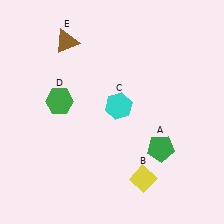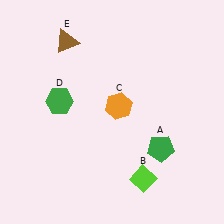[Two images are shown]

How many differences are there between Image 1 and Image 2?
There are 2 differences between the two images.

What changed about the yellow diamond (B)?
In Image 1, B is yellow. In Image 2, it changed to lime.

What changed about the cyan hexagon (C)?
In Image 1, C is cyan. In Image 2, it changed to orange.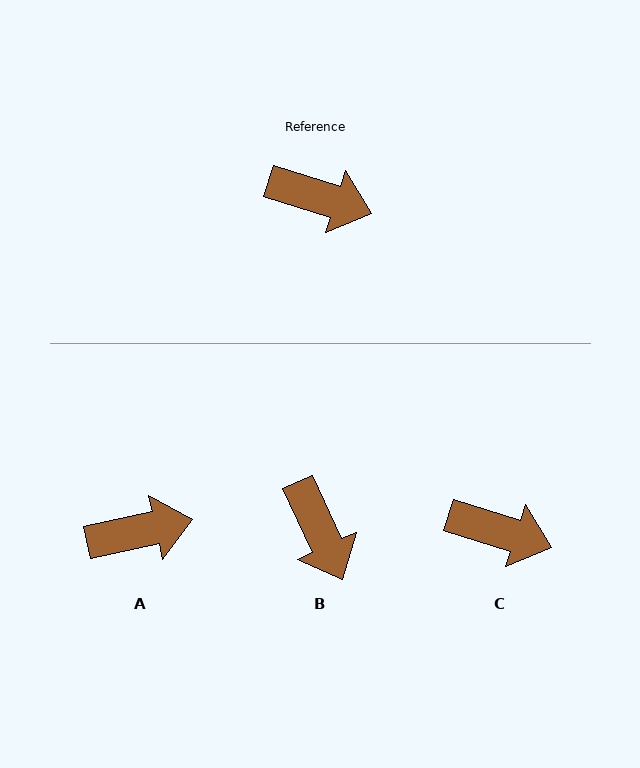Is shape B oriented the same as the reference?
No, it is off by about 48 degrees.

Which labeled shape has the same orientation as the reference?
C.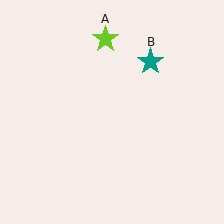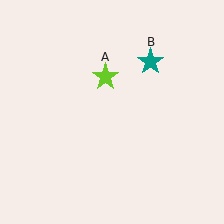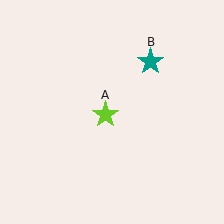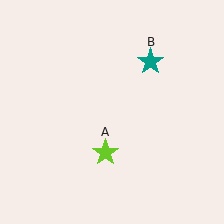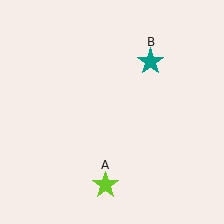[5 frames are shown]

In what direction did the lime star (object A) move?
The lime star (object A) moved down.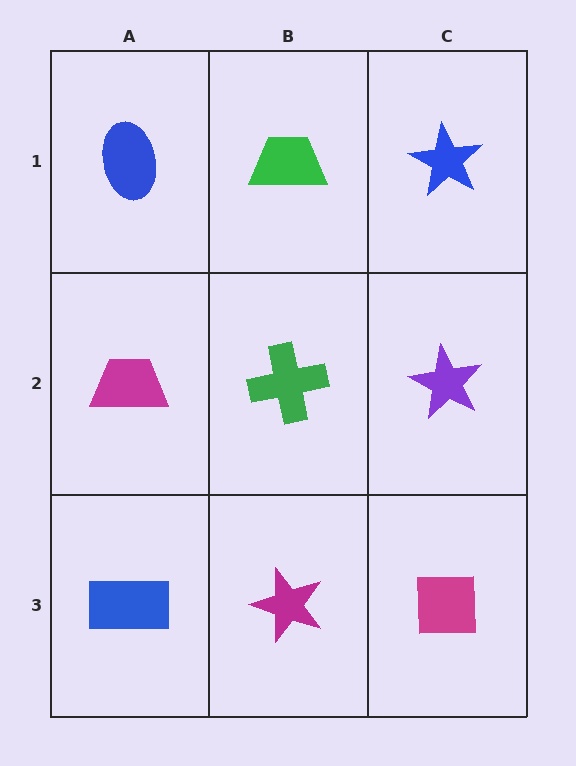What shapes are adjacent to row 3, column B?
A green cross (row 2, column B), a blue rectangle (row 3, column A), a magenta square (row 3, column C).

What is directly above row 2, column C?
A blue star.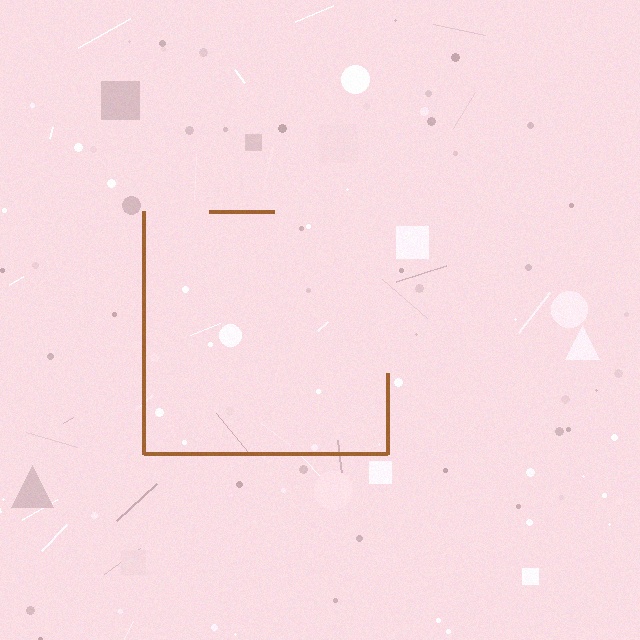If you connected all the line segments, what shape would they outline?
They would outline a square.